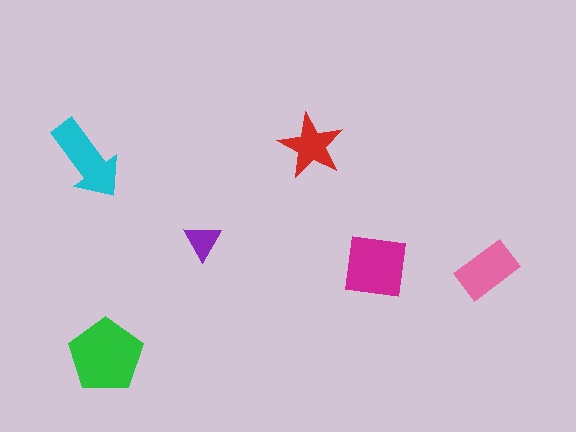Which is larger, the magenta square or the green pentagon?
The green pentagon.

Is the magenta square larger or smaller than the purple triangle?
Larger.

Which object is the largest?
The green pentagon.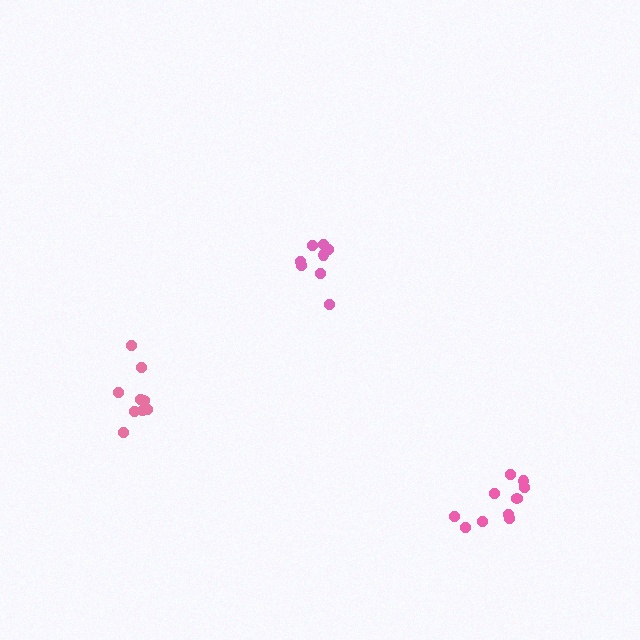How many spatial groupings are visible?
There are 3 spatial groupings.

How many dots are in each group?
Group 1: 9 dots, Group 2: 8 dots, Group 3: 10 dots (27 total).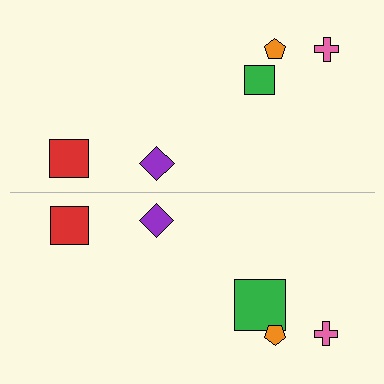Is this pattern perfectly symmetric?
No, the pattern is not perfectly symmetric. The green square on the bottom side has a different size than its mirror counterpart.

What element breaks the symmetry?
The green square on the bottom side has a different size than its mirror counterpart.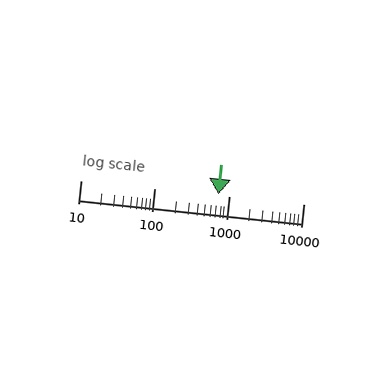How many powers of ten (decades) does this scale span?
The scale spans 3 decades, from 10 to 10000.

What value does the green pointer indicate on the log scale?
The pointer indicates approximately 710.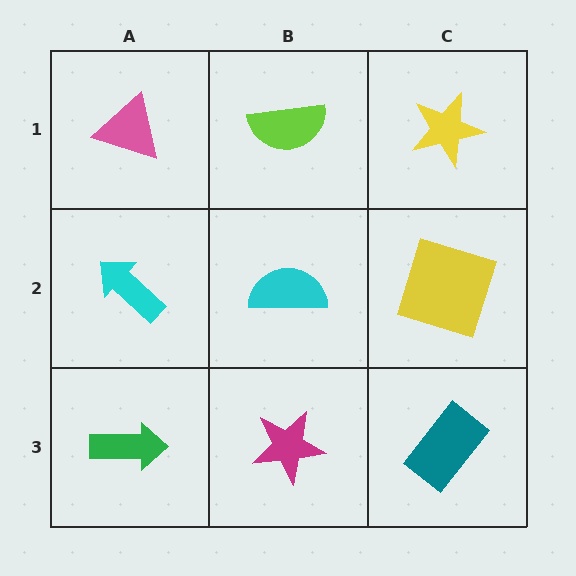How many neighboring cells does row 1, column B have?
3.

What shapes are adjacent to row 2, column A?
A pink triangle (row 1, column A), a green arrow (row 3, column A), a cyan semicircle (row 2, column B).